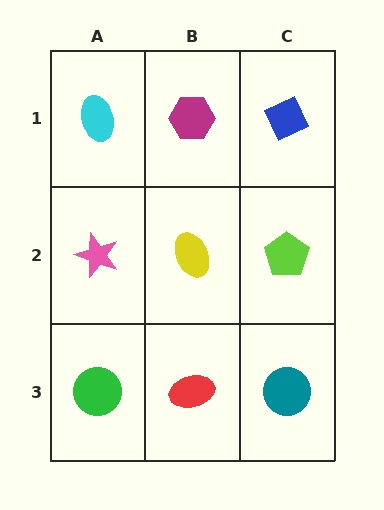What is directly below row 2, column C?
A teal circle.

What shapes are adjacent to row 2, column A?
A cyan ellipse (row 1, column A), a green circle (row 3, column A), a yellow ellipse (row 2, column B).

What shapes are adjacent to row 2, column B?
A magenta hexagon (row 1, column B), a red ellipse (row 3, column B), a pink star (row 2, column A), a lime pentagon (row 2, column C).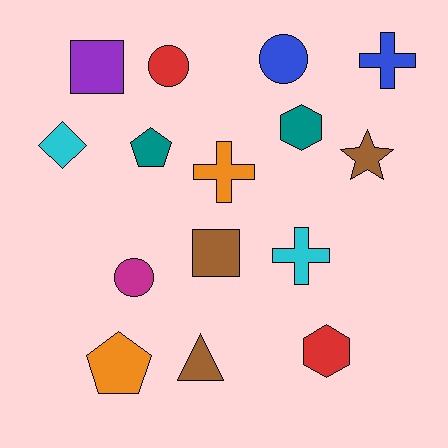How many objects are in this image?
There are 15 objects.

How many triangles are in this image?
There is 1 triangle.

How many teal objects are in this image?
There are 2 teal objects.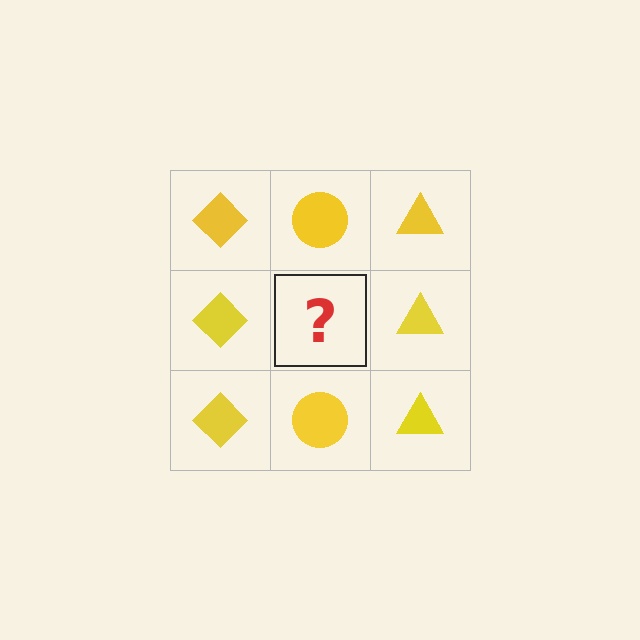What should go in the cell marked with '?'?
The missing cell should contain a yellow circle.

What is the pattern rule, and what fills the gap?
The rule is that each column has a consistent shape. The gap should be filled with a yellow circle.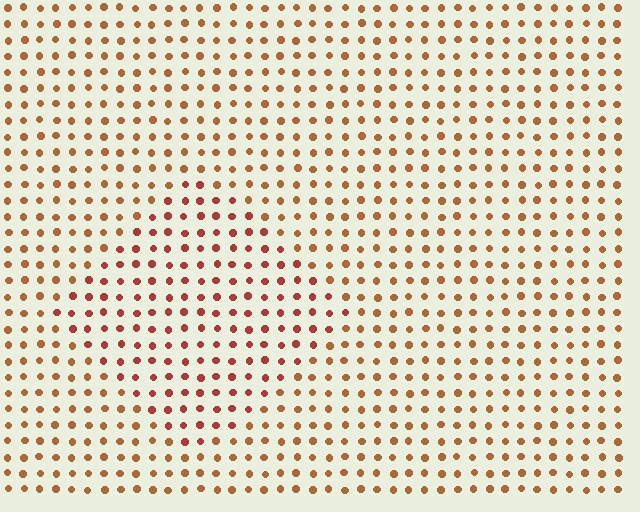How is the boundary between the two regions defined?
The boundary is defined purely by a slight shift in hue (about 26 degrees). Spacing, size, and orientation are identical on both sides.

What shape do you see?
I see a diamond.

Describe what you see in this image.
The image is filled with small brown elements in a uniform arrangement. A diamond-shaped region is visible where the elements are tinted to a slightly different hue, forming a subtle color boundary.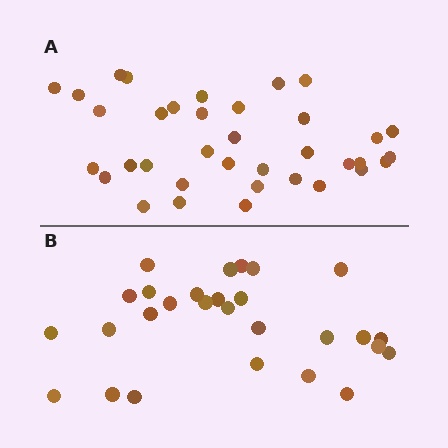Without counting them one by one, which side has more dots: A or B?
Region A (the top region) has more dots.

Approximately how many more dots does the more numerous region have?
Region A has roughly 8 or so more dots than region B.